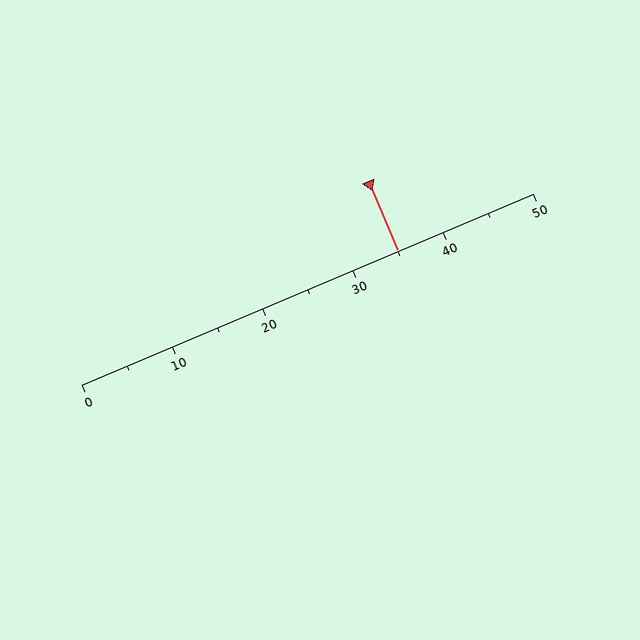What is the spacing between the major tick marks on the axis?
The major ticks are spaced 10 apart.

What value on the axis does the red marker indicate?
The marker indicates approximately 35.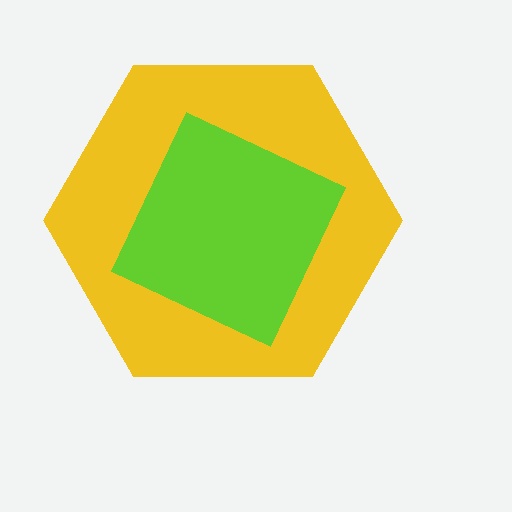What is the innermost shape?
The lime diamond.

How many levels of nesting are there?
2.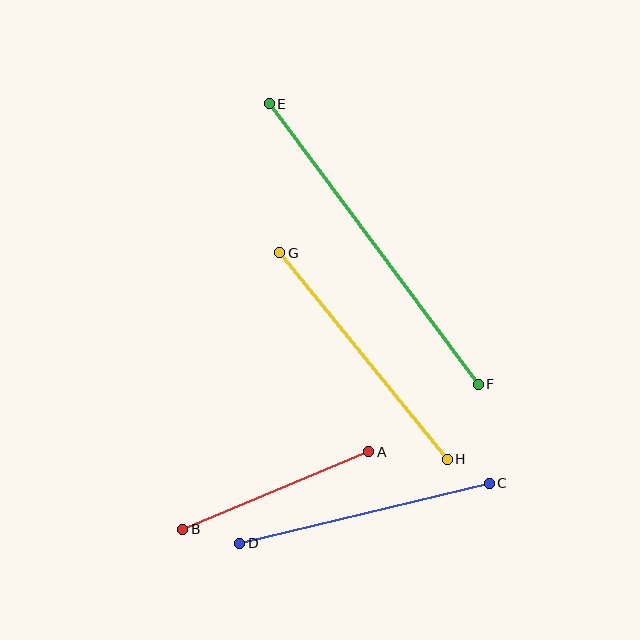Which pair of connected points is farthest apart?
Points E and F are farthest apart.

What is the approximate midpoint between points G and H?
The midpoint is at approximately (363, 356) pixels.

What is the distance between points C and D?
The distance is approximately 257 pixels.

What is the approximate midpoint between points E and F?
The midpoint is at approximately (374, 244) pixels.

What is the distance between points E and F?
The distance is approximately 350 pixels.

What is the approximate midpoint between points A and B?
The midpoint is at approximately (276, 490) pixels.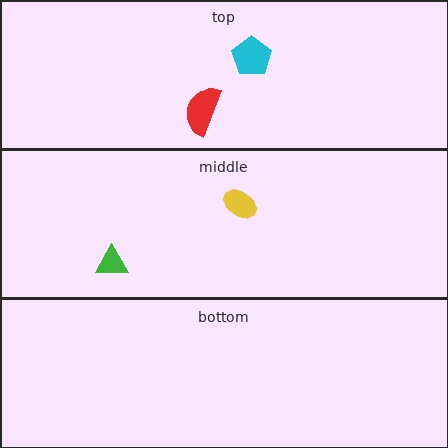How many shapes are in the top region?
2.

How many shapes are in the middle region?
2.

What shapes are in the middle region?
The green triangle, the yellow ellipse.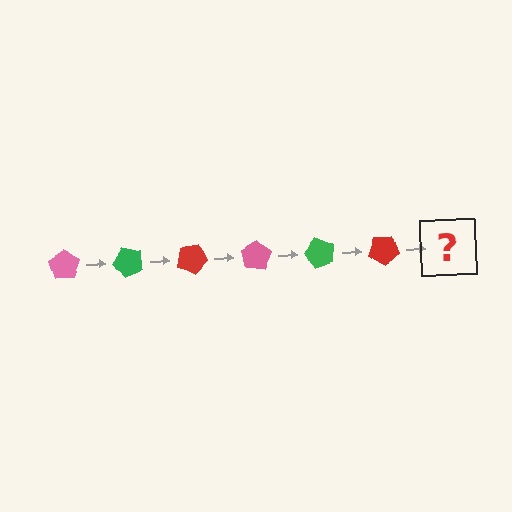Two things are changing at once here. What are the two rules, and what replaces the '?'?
The two rules are that it rotates 50 degrees each step and the color cycles through pink, green, and red. The '?' should be a pink pentagon, rotated 300 degrees from the start.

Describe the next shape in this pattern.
It should be a pink pentagon, rotated 300 degrees from the start.